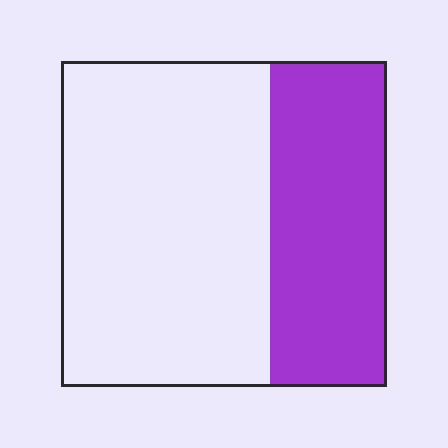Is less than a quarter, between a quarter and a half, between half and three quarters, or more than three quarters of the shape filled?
Between a quarter and a half.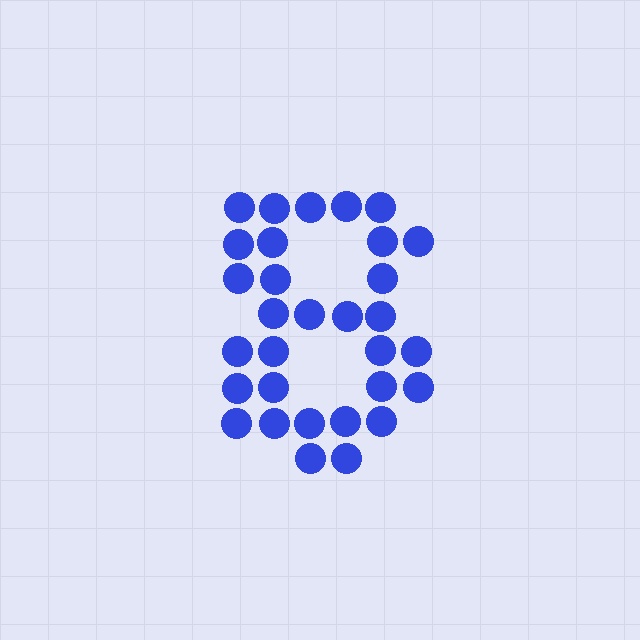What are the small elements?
The small elements are circles.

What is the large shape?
The large shape is the digit 8.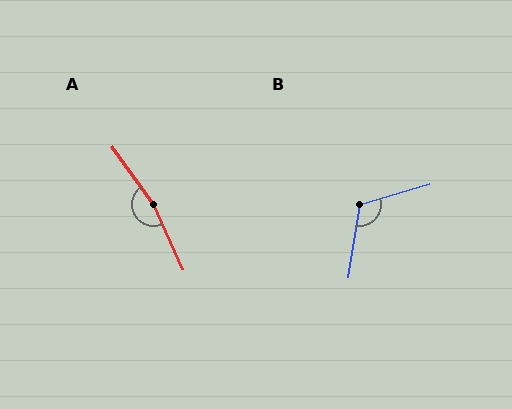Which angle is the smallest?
B, at approximately 115 degrees.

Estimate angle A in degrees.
Approximately 168 degrees.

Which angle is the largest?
A, at approximately 168 degrees.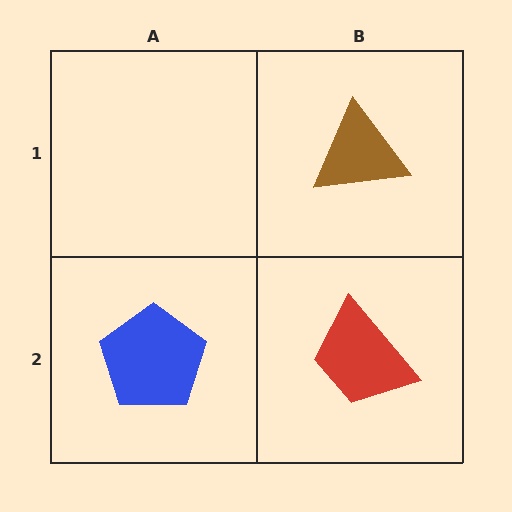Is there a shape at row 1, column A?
No, that cell is empty.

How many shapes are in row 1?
1 shape.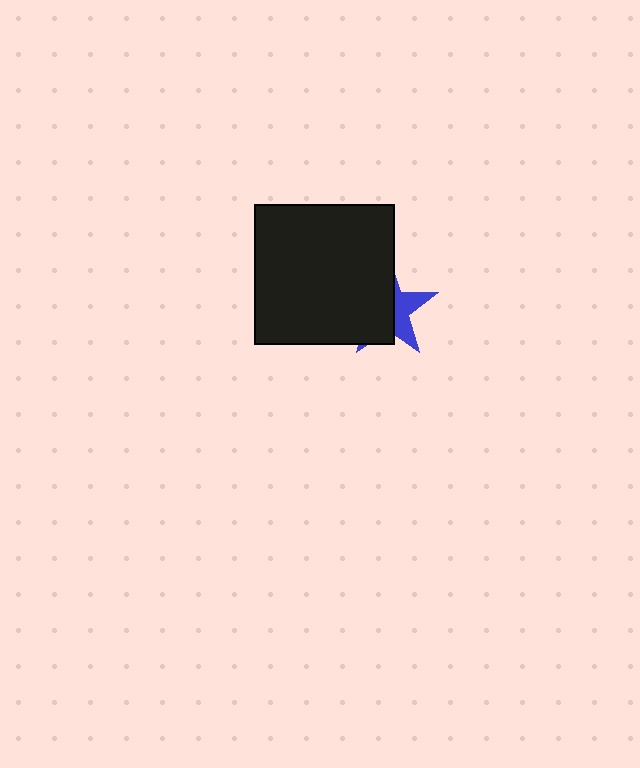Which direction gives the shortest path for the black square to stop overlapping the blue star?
Moving left gives the shortest separation.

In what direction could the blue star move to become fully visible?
The blue star could move right. That would shift it out from behind the black square entirely.